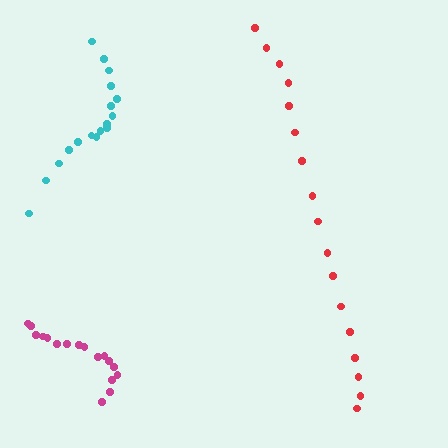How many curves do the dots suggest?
There are 3 distinct paths.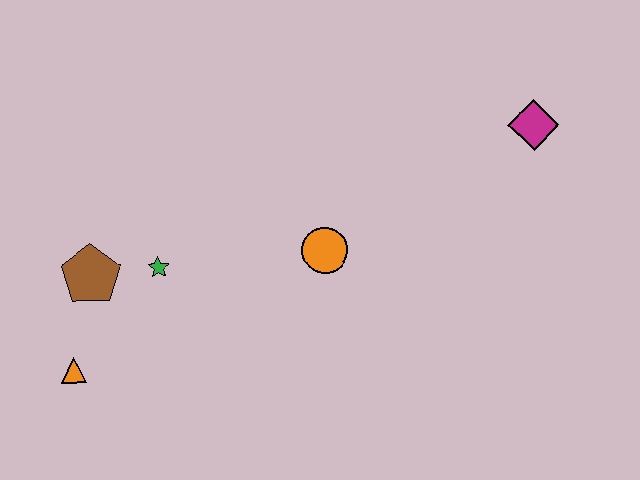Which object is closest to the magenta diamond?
The orange circle is closest to the magenta diamond.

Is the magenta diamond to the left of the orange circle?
No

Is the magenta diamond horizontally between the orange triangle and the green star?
No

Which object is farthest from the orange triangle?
The magenta diamond is farthest from the orange triangle.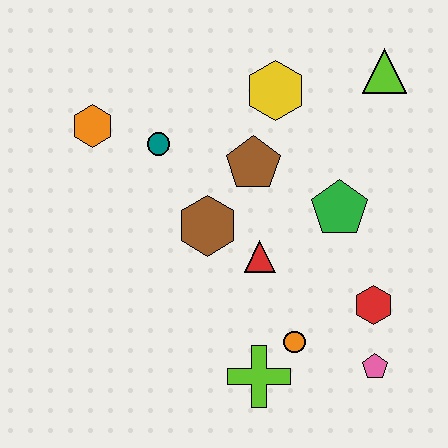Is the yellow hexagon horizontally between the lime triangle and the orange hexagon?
Yes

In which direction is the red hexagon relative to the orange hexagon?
The red hexagon is to the right of the orange hexagon.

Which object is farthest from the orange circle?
The orange hexagon is farthest from the orange circle.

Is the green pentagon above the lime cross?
Yes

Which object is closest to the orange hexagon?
The teal circle is closest to the orange hexagon.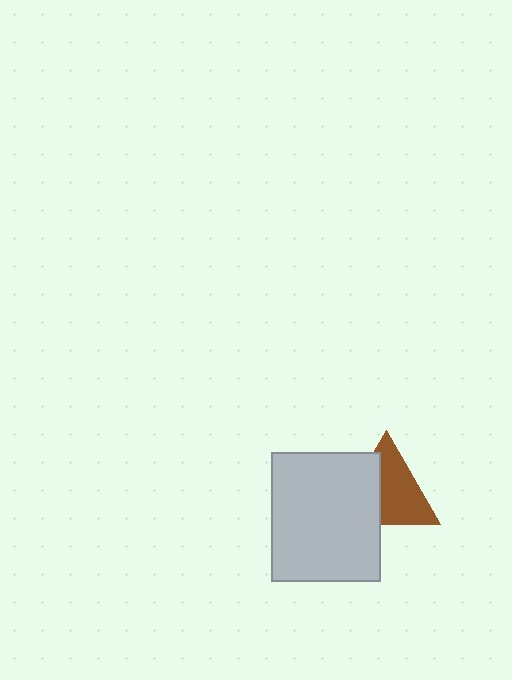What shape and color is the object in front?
The object in front is a light gray rectangle.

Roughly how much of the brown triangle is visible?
About half of it is visible (roughly 59%).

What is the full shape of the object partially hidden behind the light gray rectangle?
The partially hidden object is a brown triangle.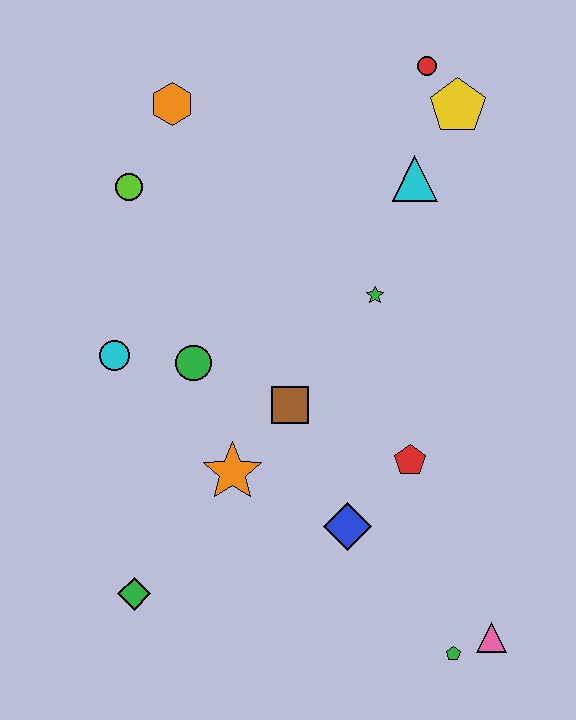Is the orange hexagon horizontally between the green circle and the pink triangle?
No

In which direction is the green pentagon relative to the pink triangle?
The green pentagon is to the left of the pink triangle.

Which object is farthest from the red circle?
The green diamond is farthest from the red circle.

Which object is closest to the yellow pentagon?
The red circle is closest to the yellow pentagon.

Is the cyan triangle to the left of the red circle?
Yes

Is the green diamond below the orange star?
Yes